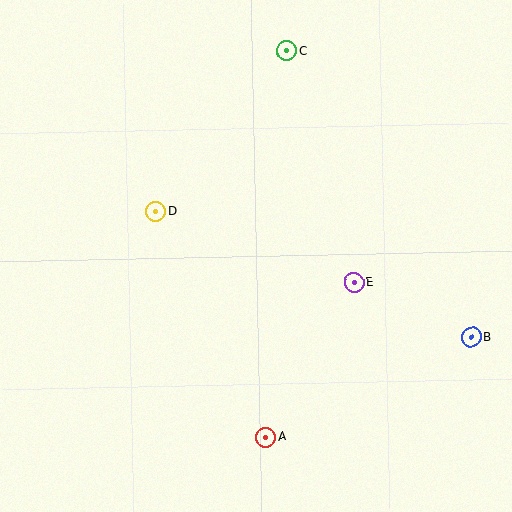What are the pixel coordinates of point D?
Point D is at (156, 211).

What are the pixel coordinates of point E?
Point E is at (354, 282).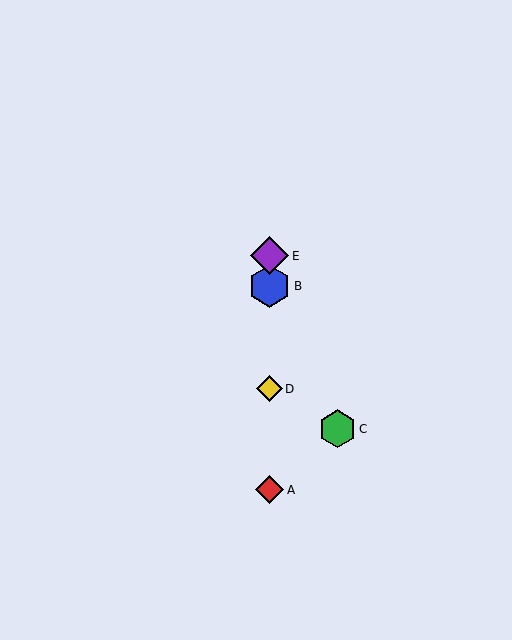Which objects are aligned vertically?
Objects A, B, D, E are aligned vertically.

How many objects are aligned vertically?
4 objects (A, B, D, E) are aligned vertically.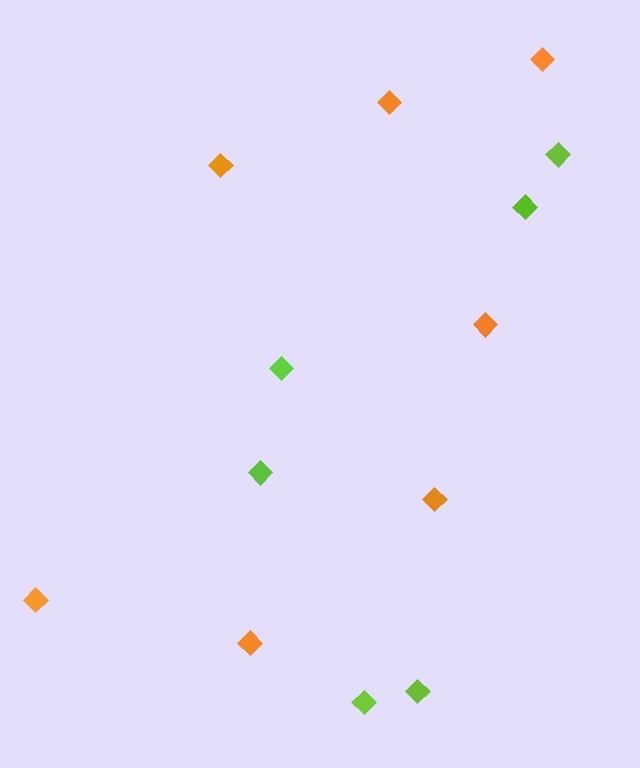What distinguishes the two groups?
There are 2 groups: one group of lime diamonds (6) and one group of orange diamonds (7).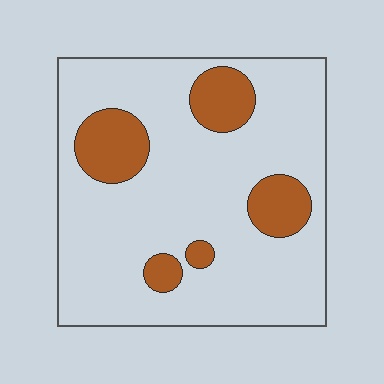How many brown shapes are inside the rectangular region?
5.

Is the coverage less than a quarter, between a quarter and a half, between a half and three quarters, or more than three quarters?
Less than a quarter.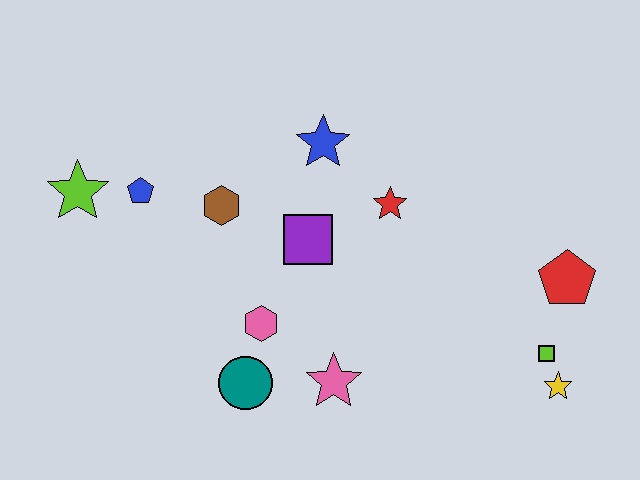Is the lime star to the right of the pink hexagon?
No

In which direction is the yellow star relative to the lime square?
The yellow star is below the lime square.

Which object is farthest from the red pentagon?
The lime star is farthest from the red pentagon.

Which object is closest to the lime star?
The blue pentagon is closest to the lime star.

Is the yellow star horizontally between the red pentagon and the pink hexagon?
Yes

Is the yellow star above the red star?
No